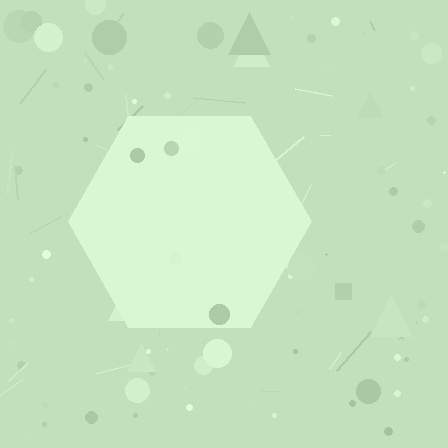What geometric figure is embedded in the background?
A hexagon is embedded in the background.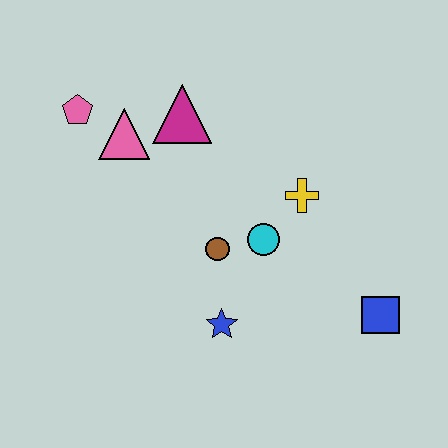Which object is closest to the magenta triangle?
The pink triangle is closest to the magenta triangle.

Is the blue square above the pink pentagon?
No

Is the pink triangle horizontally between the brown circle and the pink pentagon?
Yes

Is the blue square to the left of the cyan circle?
No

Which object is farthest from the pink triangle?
The blue square is farthest from the pink triangle.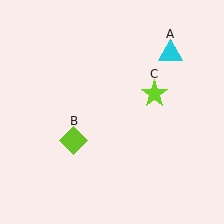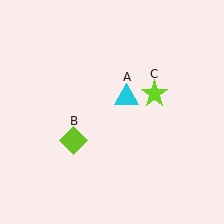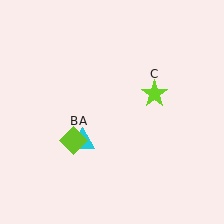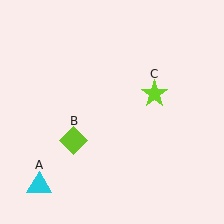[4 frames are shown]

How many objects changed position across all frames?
1 object changed position: cyan triangle (object A).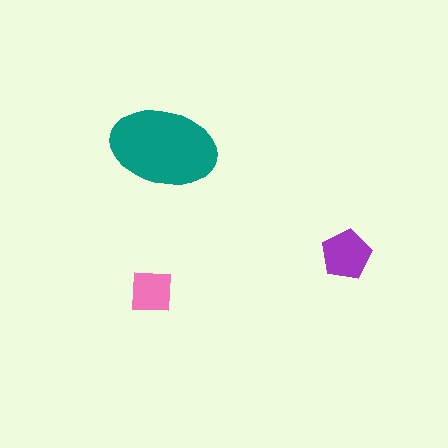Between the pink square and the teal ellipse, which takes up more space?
The teal ellipse.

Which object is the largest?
The teal ellipse.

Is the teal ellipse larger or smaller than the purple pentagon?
Larger.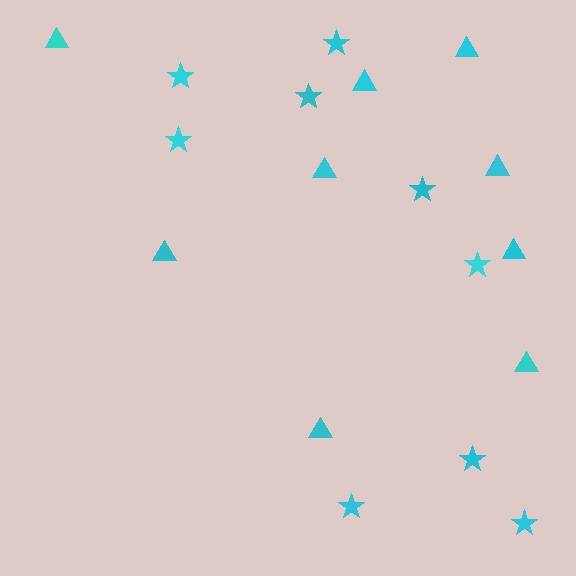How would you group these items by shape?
There are 2 groups: one group of stars (9) and one group of triangles (9).